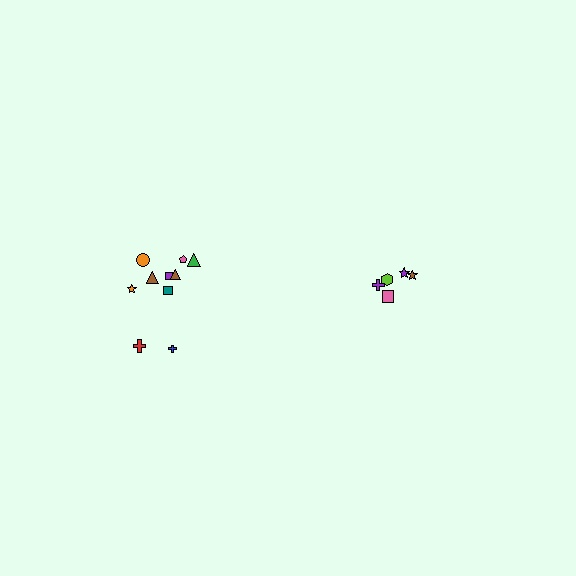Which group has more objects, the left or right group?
The left group.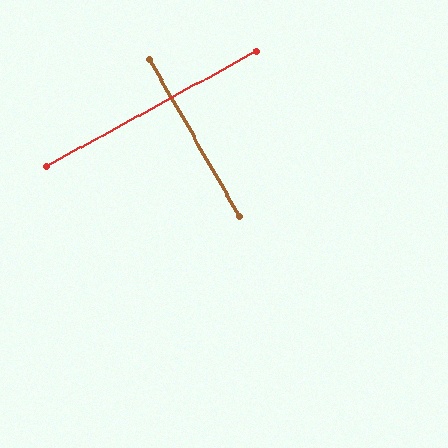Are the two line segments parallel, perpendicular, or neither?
Perpendicular — they meet at approximately 89°.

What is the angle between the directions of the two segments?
Approximately 89 degrees.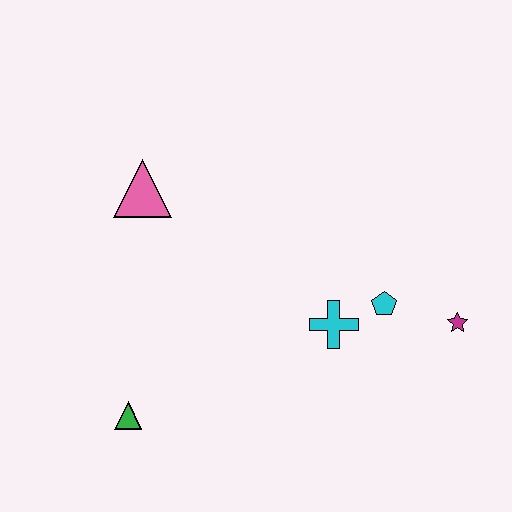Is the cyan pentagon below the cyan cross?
No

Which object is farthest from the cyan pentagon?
The green triangle is farthest from the cyan pentagon.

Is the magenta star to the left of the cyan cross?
No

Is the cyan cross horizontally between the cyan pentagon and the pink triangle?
Yes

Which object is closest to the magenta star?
The cyan pentagon is closest to the magenta star.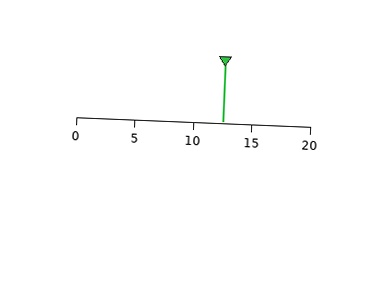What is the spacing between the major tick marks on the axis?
The major ticks are spaced 5 apart.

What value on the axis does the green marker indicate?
The marker indicates approximately 12.5.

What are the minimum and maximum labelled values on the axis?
The axis runs from 0 to 20.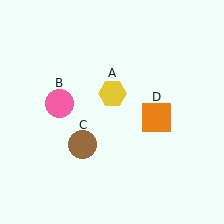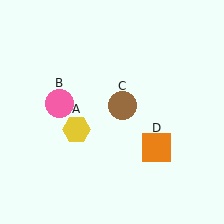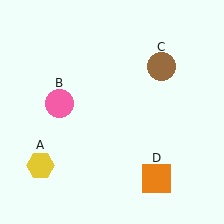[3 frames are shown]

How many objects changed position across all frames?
3 objects changed position: yellow hexagon (object A), brown circle (object C), orange square (object D).